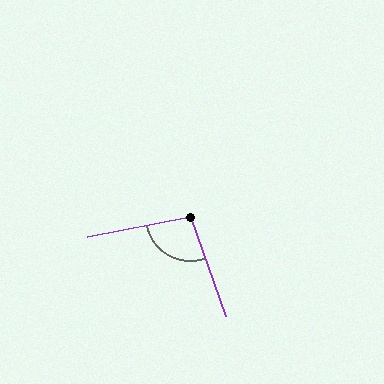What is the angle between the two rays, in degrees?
Approximately 98 degrees.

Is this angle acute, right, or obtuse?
It is obtuse.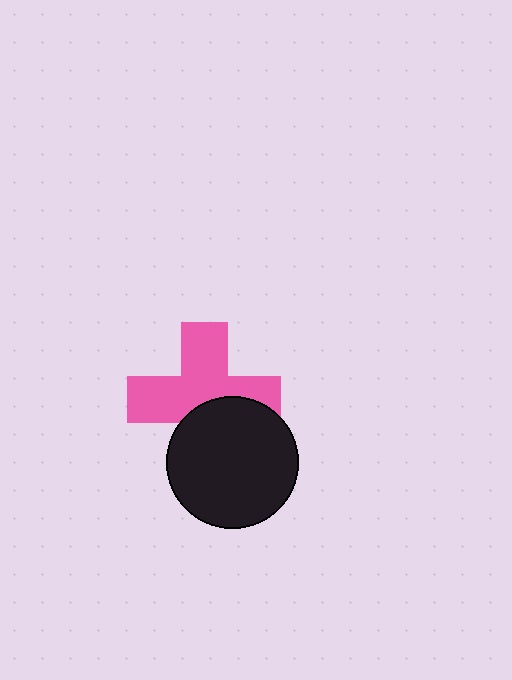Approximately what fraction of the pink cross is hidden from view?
Roughly 36% of the pink cross is hidden behind the black circle.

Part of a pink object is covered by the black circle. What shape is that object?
It is a cross.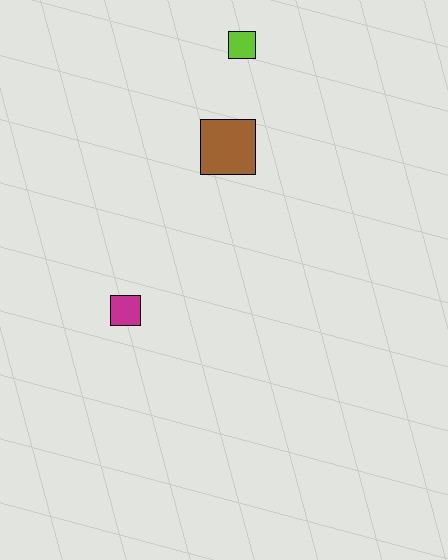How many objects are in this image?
There are 3 objects.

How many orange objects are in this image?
There are no orange objects.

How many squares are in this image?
There are 3 squares.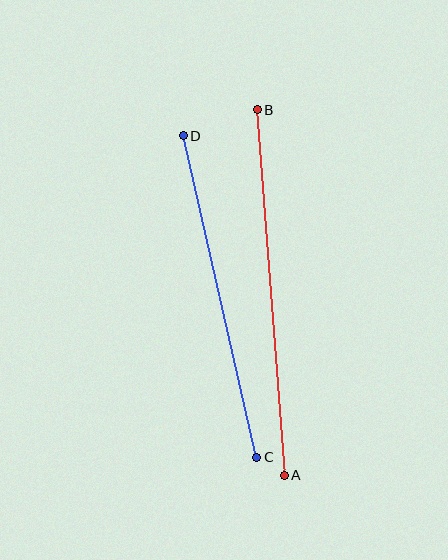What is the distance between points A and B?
The distance is approximately 367 pixels.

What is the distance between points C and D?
The distance is approximately 329 pixels.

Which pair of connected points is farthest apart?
Points A and B are farthest apart.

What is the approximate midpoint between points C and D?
The midpoint is at approximately (220, 297) pixels.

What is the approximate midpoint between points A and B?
The midpoint is at approximately (271, 292) pixels.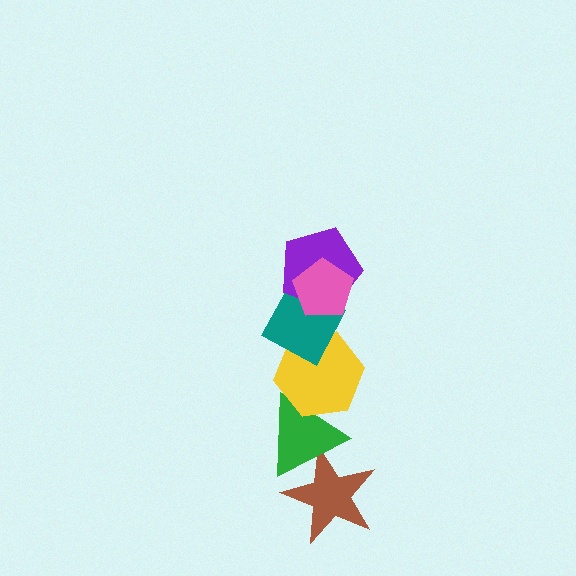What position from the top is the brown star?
The brown star is 6th from the top.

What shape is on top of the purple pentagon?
The pink pentagon is on top of the purple pentagon.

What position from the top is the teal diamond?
The teal diamond is 3rd from the top.